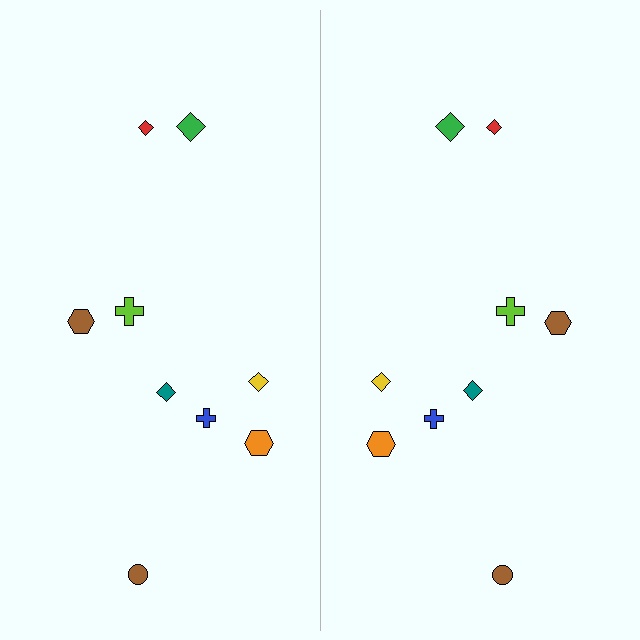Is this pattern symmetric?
Yes, this pattern has bilateral (reflection) symmetry.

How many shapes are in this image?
There are 18 shapes in this image.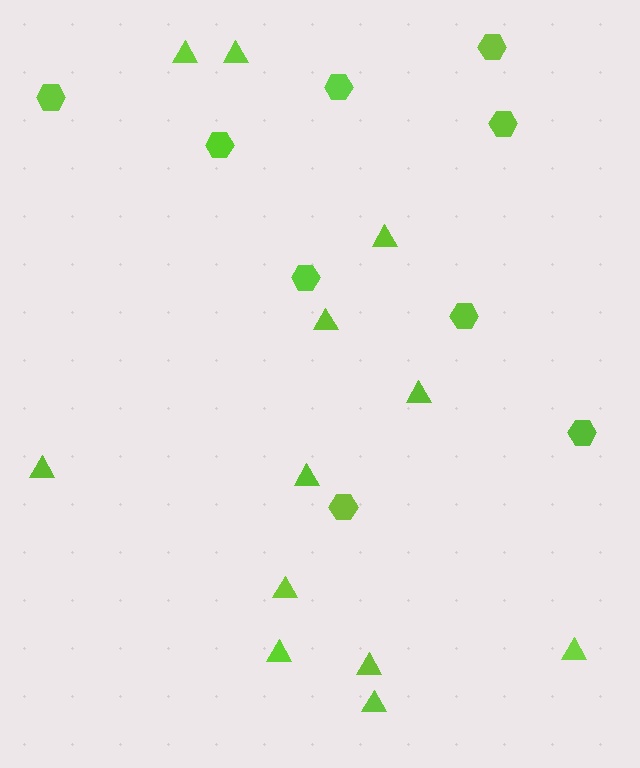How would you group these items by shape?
There are 2 groups: one group of triangles (12) and one group of hexagons (9).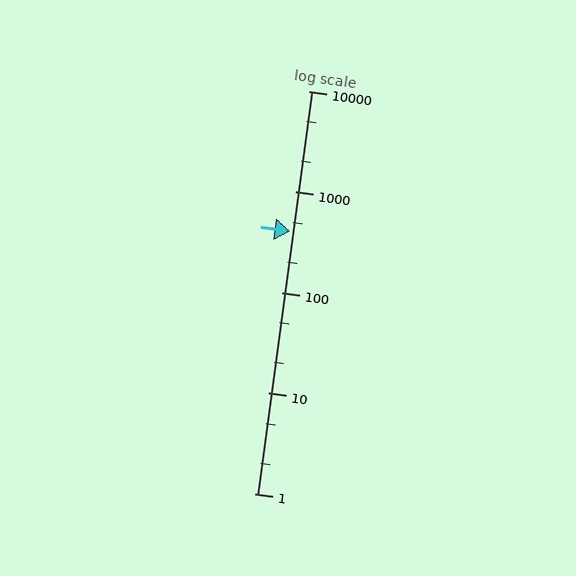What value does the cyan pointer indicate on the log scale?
The pointer indicates approximately 400.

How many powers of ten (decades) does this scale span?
The scale spans 4 decades, from 1 to 10000.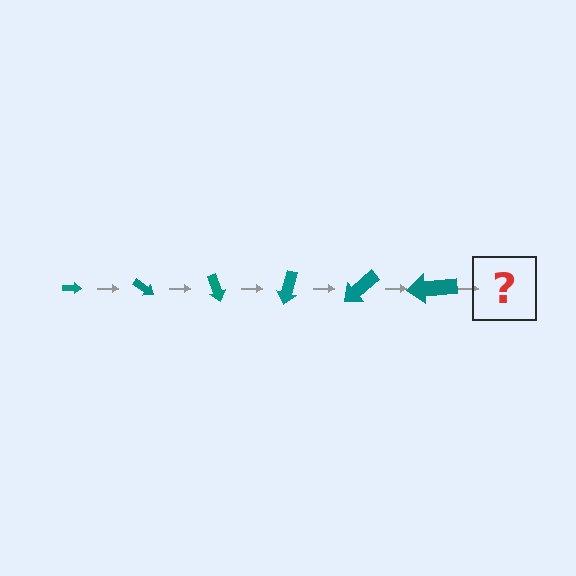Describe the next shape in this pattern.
It should be an arrow, larger than the previous one and rotated 210 degrees from the start.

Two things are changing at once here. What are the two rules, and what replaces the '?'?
The two rules are that the arrow grows larger each step and it rotates 35 degrees each step. The '?' should be an arrow, larger than the previous one and rotated 210 degrees from the start.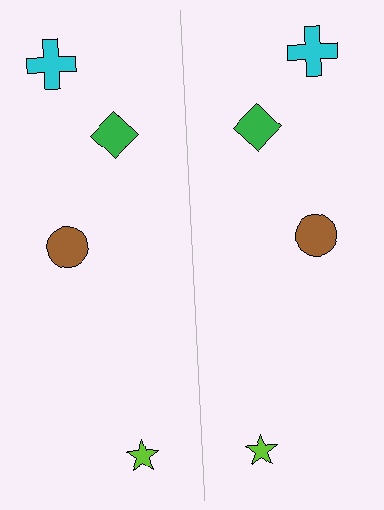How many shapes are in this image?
There are 8 shapes in this image.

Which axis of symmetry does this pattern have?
The pattern has a vertical axis of symmetry running through the center of the image.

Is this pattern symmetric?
Yes, this pattern has bilateral (reflection) symmetry.